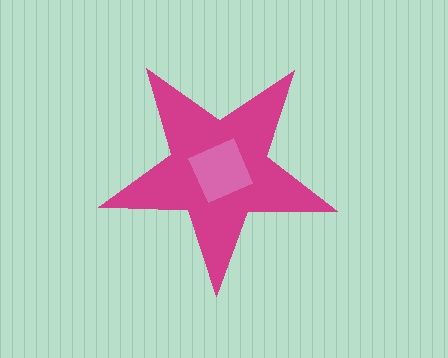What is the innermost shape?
The pink square.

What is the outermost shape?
The magenta star.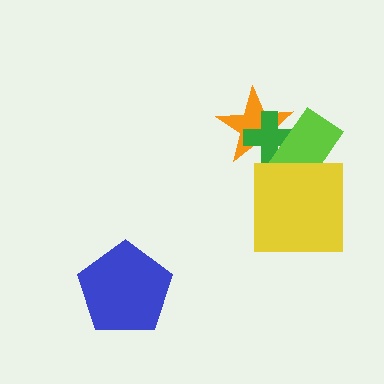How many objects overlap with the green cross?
2 objects overlap with the green cross.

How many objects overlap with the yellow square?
1 object overlaps with the yellow square.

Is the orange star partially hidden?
Yes, it is partially covered by another shape.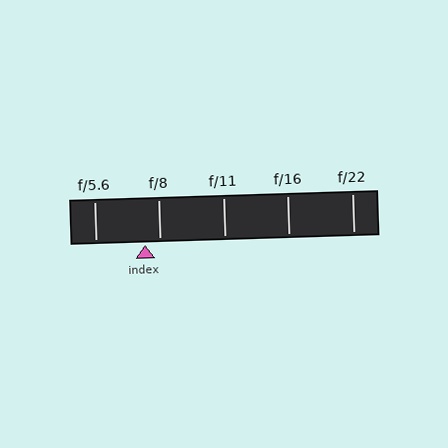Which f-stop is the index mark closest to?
The index mark is closest to f/8.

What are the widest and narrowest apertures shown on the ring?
The widest aperture shown is f/5.6 and the narrowest is f/22.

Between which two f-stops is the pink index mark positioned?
The index mark is between f/5.6 and f/8.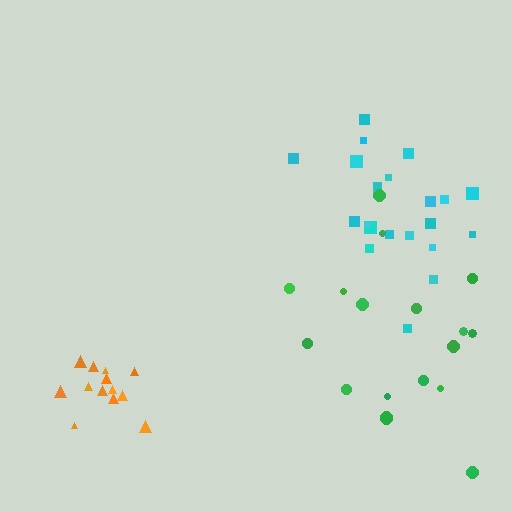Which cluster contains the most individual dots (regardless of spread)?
Cyan (22).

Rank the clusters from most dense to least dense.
orange, cyan, green.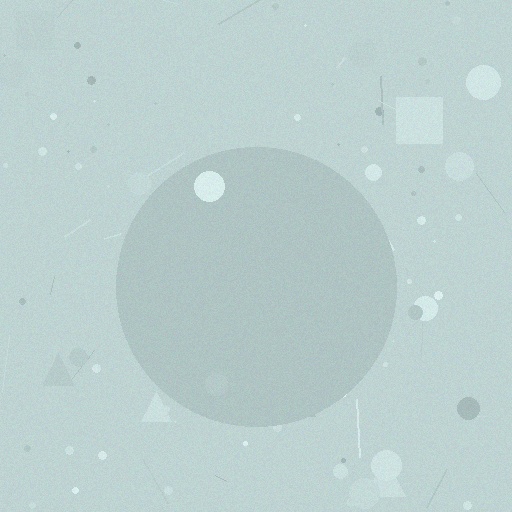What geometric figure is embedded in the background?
A circle is embedded in the background.